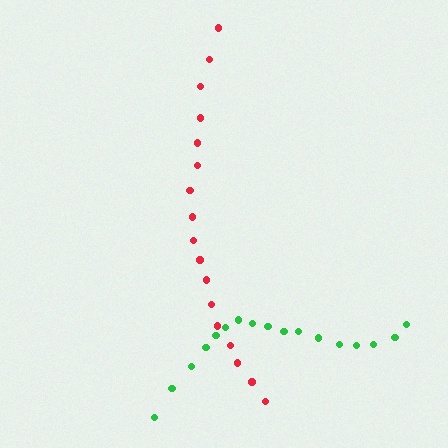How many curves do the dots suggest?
There are 2 distinct paths.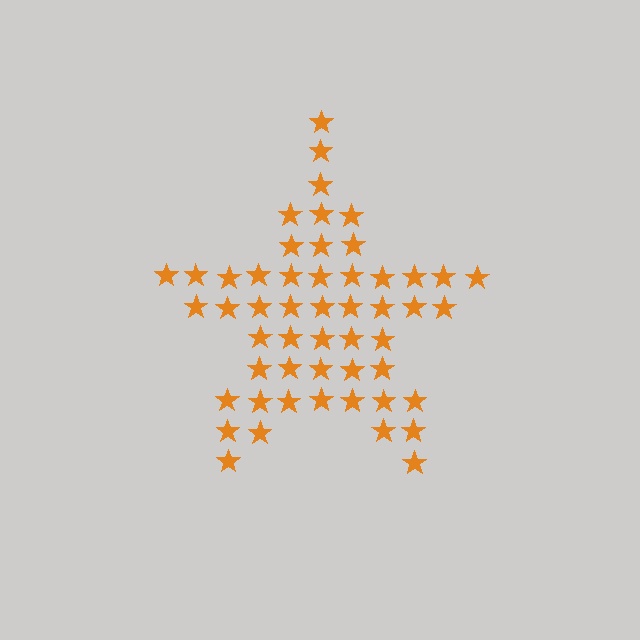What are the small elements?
The small elements are stars.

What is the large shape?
The large shape is a star.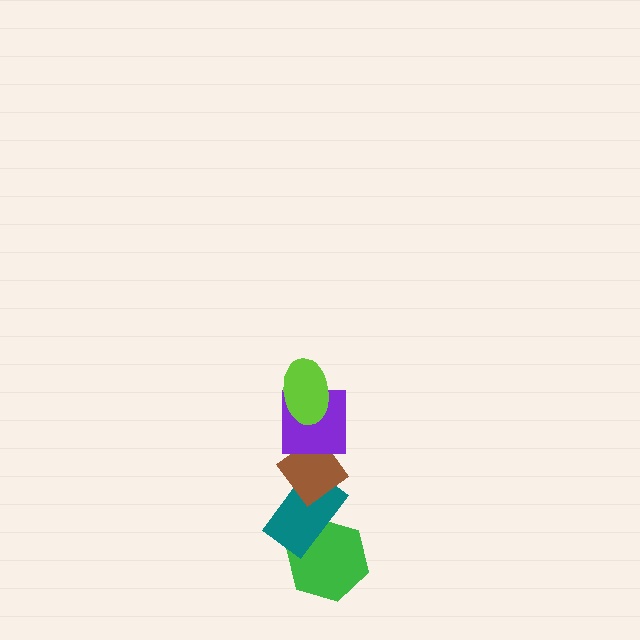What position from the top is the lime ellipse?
The lime ellipse is 1st from the top.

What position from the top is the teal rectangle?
The teal rectangle is 4th from the top.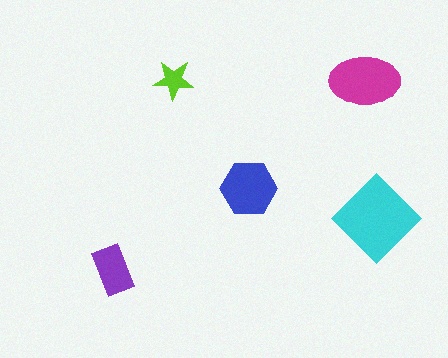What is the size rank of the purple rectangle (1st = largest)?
4th.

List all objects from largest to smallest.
The cyan diamond, the magenta ellipse, the blue hexagon, the purple rectangle, the lime star.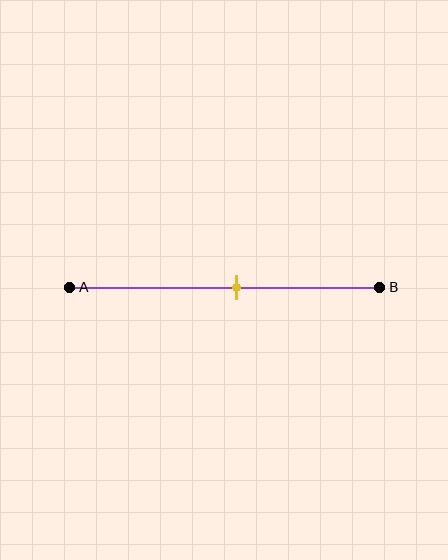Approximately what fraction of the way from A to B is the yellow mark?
The yellow mark is approximately 55% of the way from A to B.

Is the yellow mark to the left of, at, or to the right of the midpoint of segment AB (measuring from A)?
The yellow mark is to the right of the midpoint of segment AB.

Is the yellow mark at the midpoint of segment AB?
No, the mark is at about 55% from A, not at the 50% midpoint.